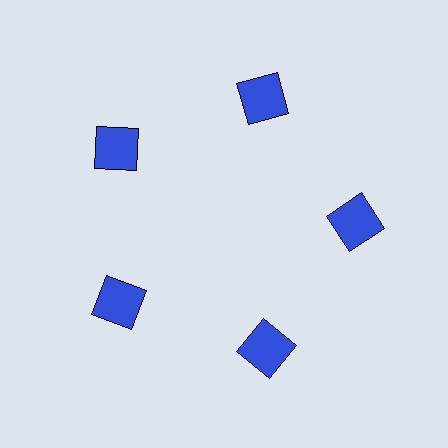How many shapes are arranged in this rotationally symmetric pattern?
There are 5 shapes, arranged in 5 groups of 1.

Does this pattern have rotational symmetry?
Yes, this pattern has 5-fold rotational symmetry. It looks the same after rotating 72 degrees around the center.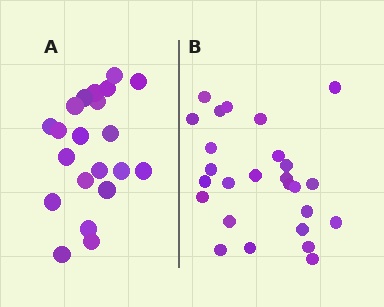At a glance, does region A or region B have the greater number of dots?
Region B (the right region) has more dots.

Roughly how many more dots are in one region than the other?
Region B has about 5 more dots than region A.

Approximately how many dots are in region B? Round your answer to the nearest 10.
About 30 dots. (The exact count is 26, which rounds to 30.)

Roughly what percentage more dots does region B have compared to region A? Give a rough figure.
About 25% more.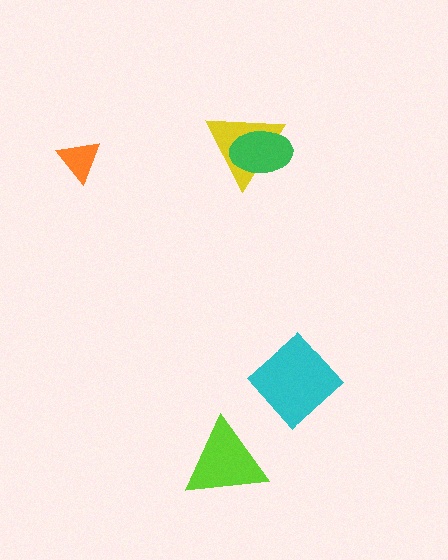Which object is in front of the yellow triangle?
The green ellipse is in front of the yellow triangle.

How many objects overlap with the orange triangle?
0 objects overlap with the orange triangle.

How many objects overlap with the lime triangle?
0 objects overlap with the lime triangle.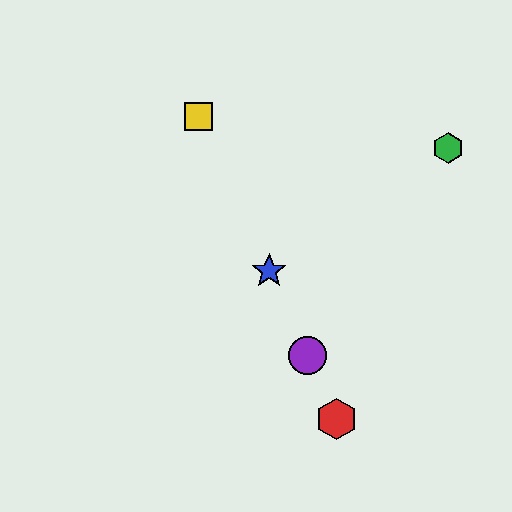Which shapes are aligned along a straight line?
The red hexagon, the blue star, the yellow square, the purple circle are aligned along a straight line.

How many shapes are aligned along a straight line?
4 shapes (the red hexagon, the blue star, the yellow square, the purple circle) are aligned along a straight line.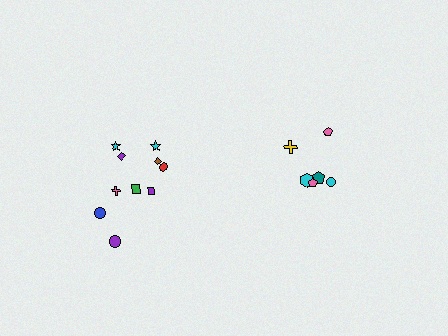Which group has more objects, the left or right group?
The left group.